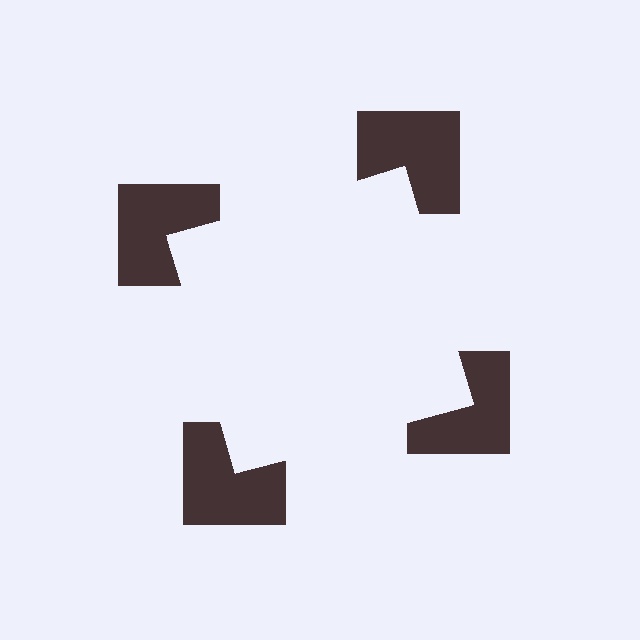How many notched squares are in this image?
There are 4 — one at each vertex of the illusory square.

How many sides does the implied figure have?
4 sides.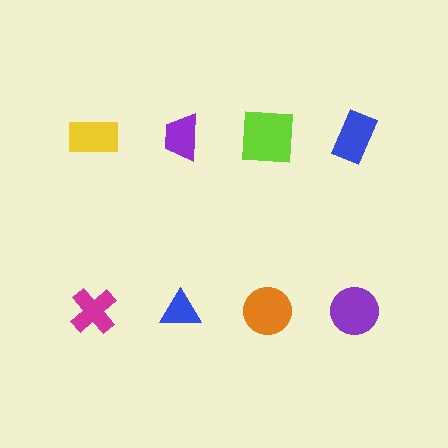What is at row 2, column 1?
A magenta cross.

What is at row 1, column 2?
A purple trapezoid.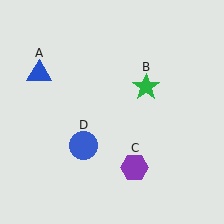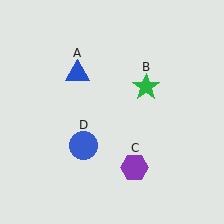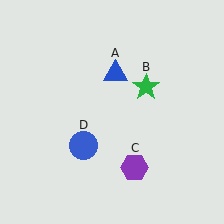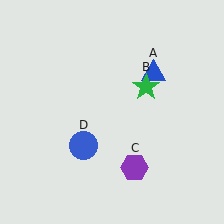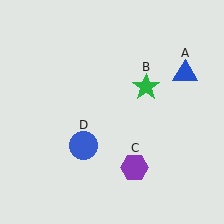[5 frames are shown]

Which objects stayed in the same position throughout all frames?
Green star (object B) and purple hexagon (object C) and blue circle (object D) remained stationary.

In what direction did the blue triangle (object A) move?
The blue triangle (object A) moved right.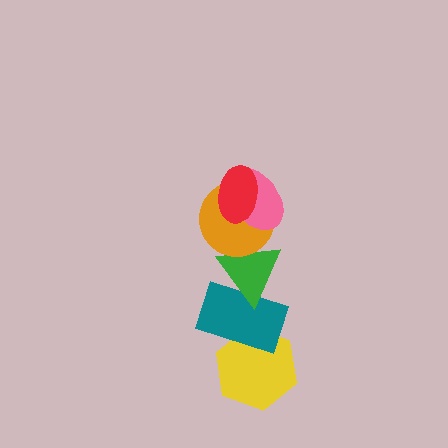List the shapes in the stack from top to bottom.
From top to bottom: the red ellipse, the pink ellipse, the orange circle, the green triangle, the teal rectangle, the yellow hexagon.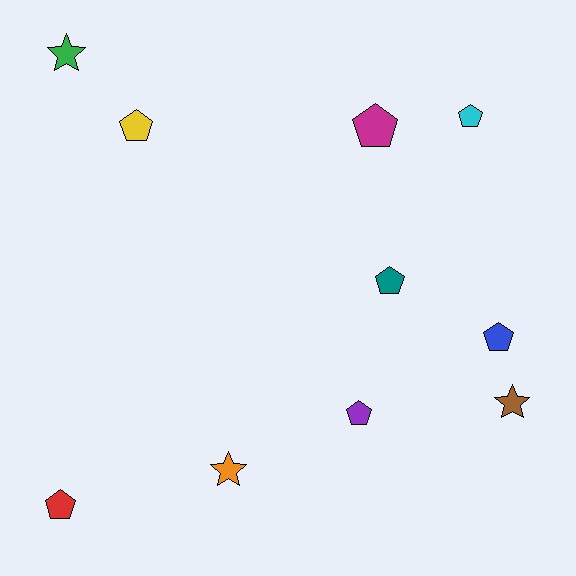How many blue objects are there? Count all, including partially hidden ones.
There is 1 blue object.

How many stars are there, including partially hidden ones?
There are 3 stars.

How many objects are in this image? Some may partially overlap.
There are 10 objects.